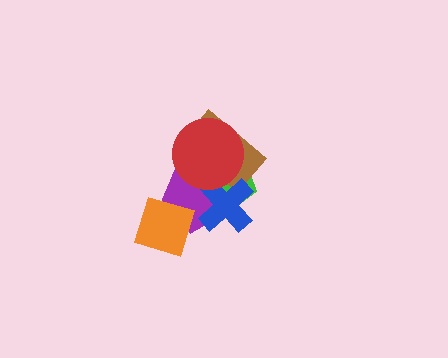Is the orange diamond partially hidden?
No, no other shape covers it.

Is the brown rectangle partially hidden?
Yes, it is partially covered by another shape.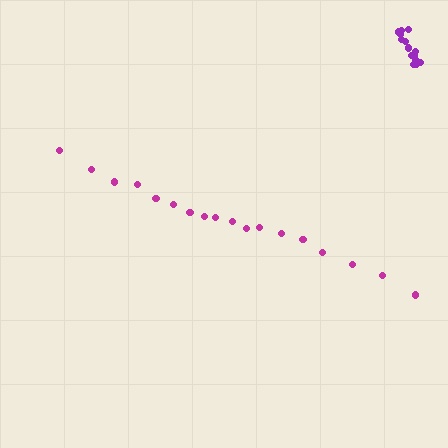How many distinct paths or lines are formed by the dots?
There are 2 distinct paths.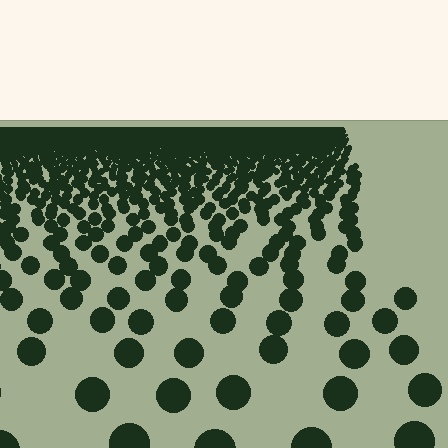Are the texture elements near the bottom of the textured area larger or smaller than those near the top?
Larger. Near the bottom, elements are closer to the viewer and appear at a bigger on-screen size.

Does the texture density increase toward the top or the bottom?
Density increases toward the top.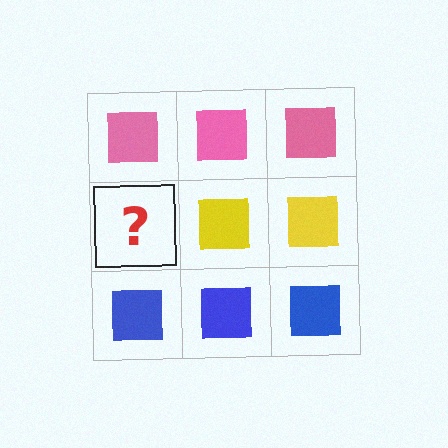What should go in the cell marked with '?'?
The missing cell should contain a yellow square.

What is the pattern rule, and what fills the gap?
The rule is that each row has a consistent color. The gap should be filled with a yellow square.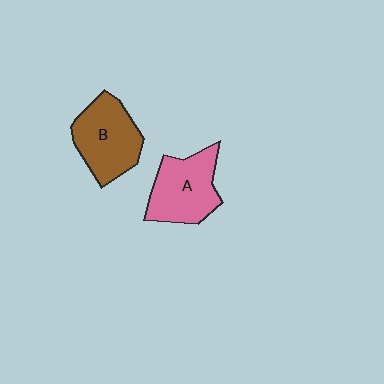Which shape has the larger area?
Shape B (brown).